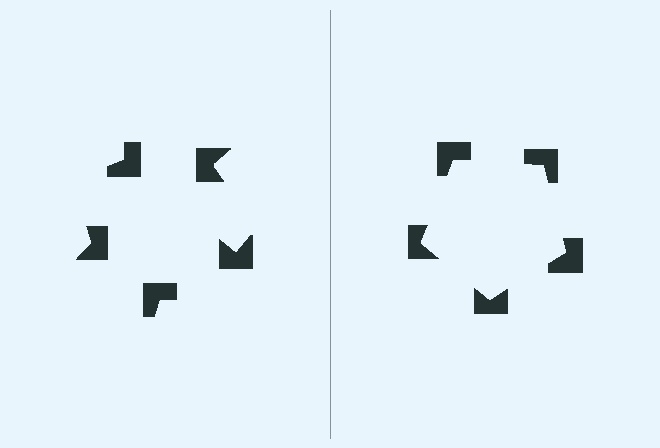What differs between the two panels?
The notched squares are positioned identically on both sides; only the wedge orientations differ. On the right they align to a pentagon; on the left they are misaligned.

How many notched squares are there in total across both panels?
10 — 5 on each side.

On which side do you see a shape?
An illusory pentagon appears on the right side. On the left side the wedge cuts are rotated, so no coherent shape forms.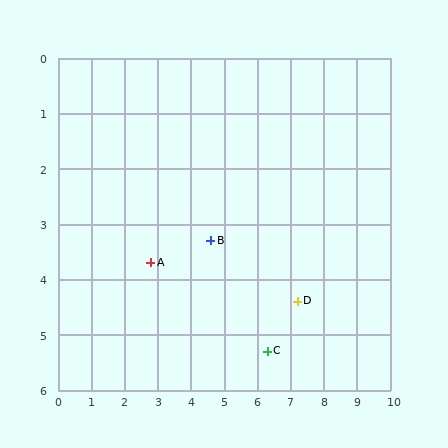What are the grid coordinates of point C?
Point C is at approximately (6.3, 5.3).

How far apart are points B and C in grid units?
Points B and C are about 2.6 grid units apart.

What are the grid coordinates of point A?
Point A is at approximately (2.8, 3.7).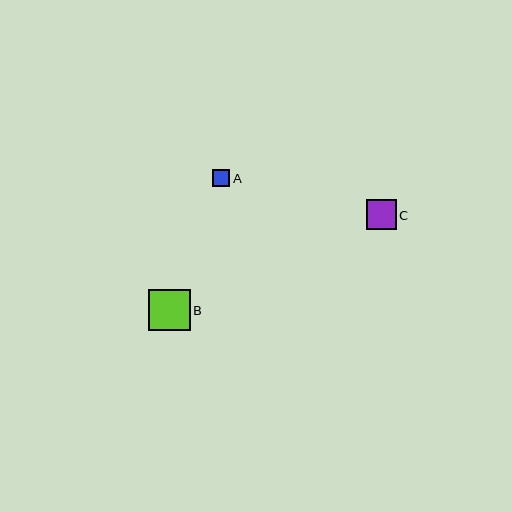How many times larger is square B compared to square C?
Square B is approximately 1.4 times the size of square C.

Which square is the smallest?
Square A is the smallest with a size of approximately 17 pixels.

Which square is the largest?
Square B is the largest with a size of approximately 42 pixels.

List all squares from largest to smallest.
From largest to smallest: B, C, A.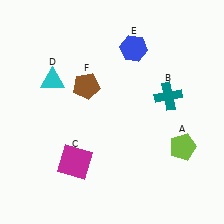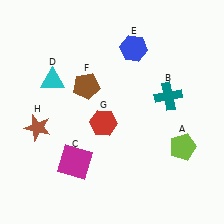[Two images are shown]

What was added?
A red hexagon (G), a brown star (H) were added in Image 2.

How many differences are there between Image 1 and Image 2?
There are 2 differences between the two images.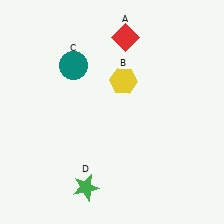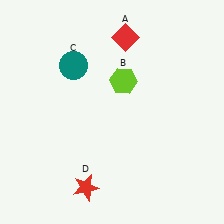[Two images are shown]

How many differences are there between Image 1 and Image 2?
There are 2 differences between the two images.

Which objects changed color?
B changed from yellow to lime. D changed from green to red.